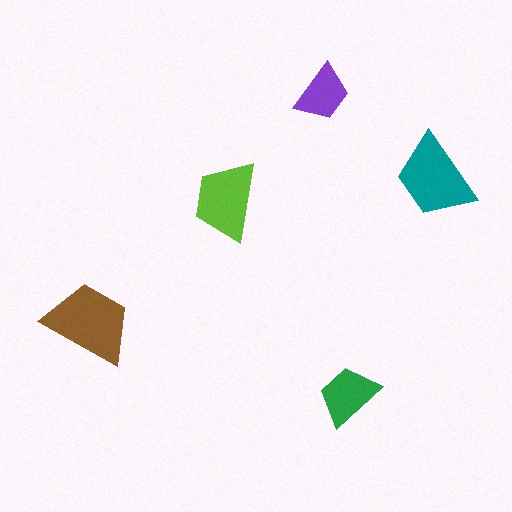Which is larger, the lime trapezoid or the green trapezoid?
The lime one.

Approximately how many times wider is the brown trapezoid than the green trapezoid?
About 1.5 times wider.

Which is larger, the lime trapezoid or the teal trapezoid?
The teal one.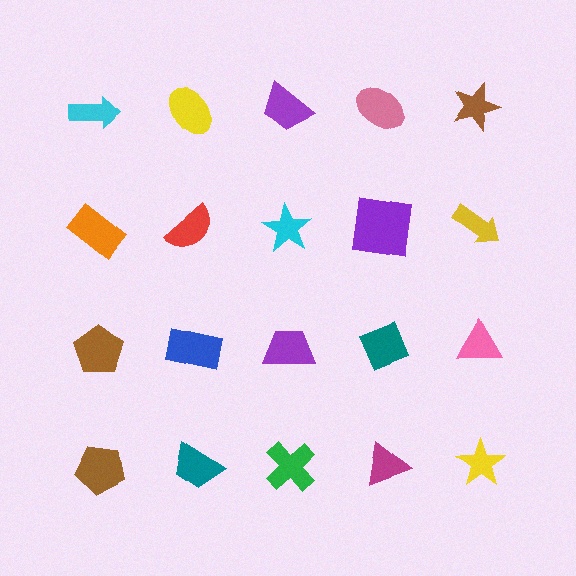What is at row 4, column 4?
A magenta triangle.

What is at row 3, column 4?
A teal diamond.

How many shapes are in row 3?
5 shapes.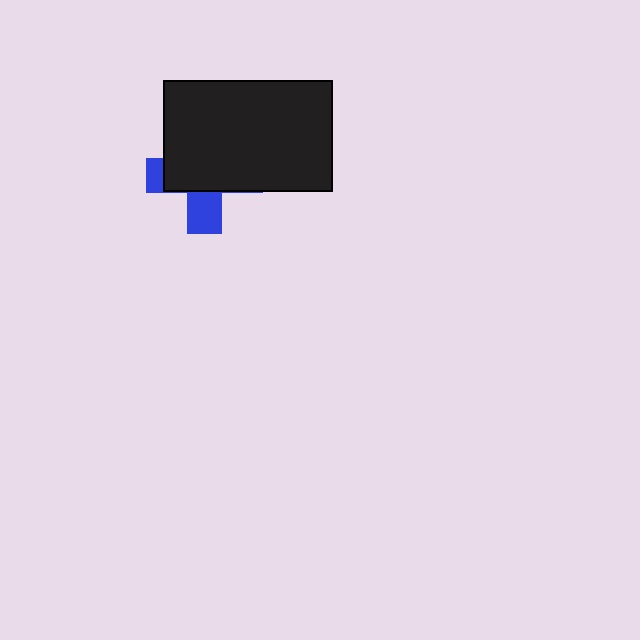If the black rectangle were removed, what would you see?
You would see the complete blue cross.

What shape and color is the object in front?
The object in front is a black rectangle.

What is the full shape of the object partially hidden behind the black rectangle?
The partially hidden object is a blue cross.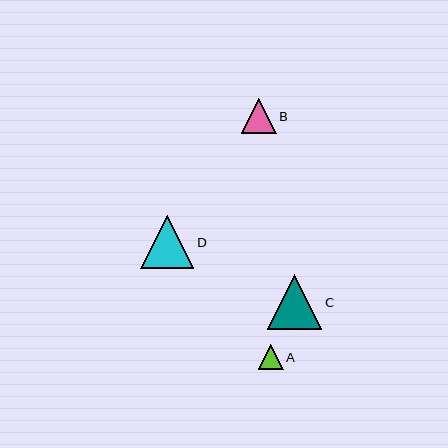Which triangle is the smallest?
Triangle A is the smallest with a size of approximately 25 pixels.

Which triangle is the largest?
Triangle C is the largest with a size of approximately 54 pixels.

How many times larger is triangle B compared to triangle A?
Triangle B is approximately 1.4 times the size of triangle A.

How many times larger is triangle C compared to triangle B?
Triangle C is approximately 1.5 times the size of triangle B.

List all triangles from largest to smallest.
From largest to smallest: C, D, B, A.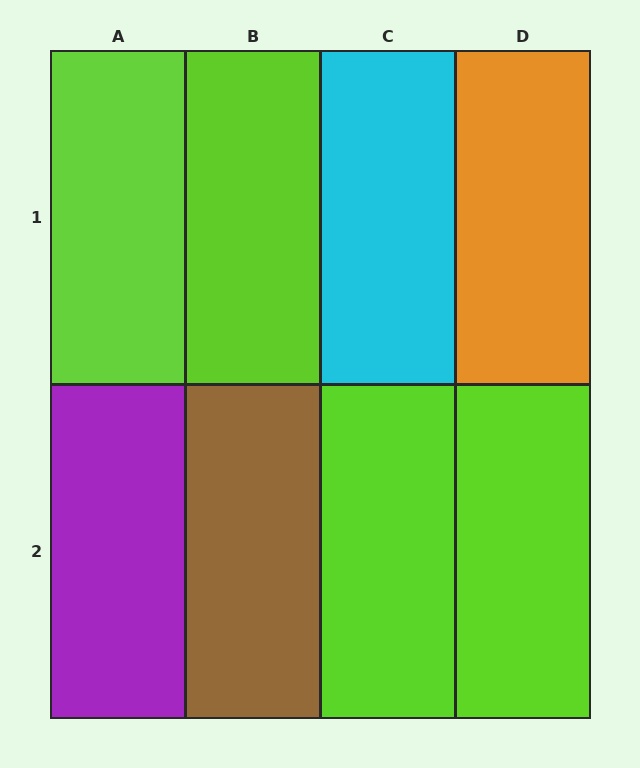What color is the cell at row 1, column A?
Lime.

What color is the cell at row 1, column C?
Cyan.